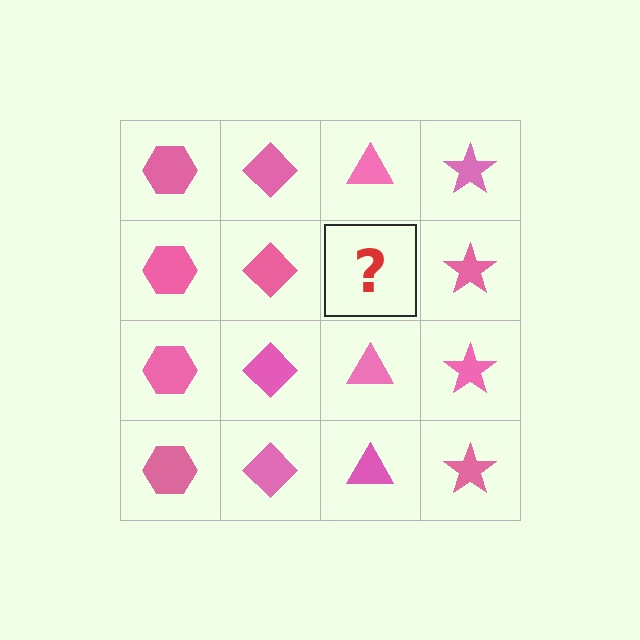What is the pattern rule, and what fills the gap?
The rule is that each column has a consistent shape. The gap should be filled with a pink triangle.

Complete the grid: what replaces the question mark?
The question mark should be replaced with a pink triangle.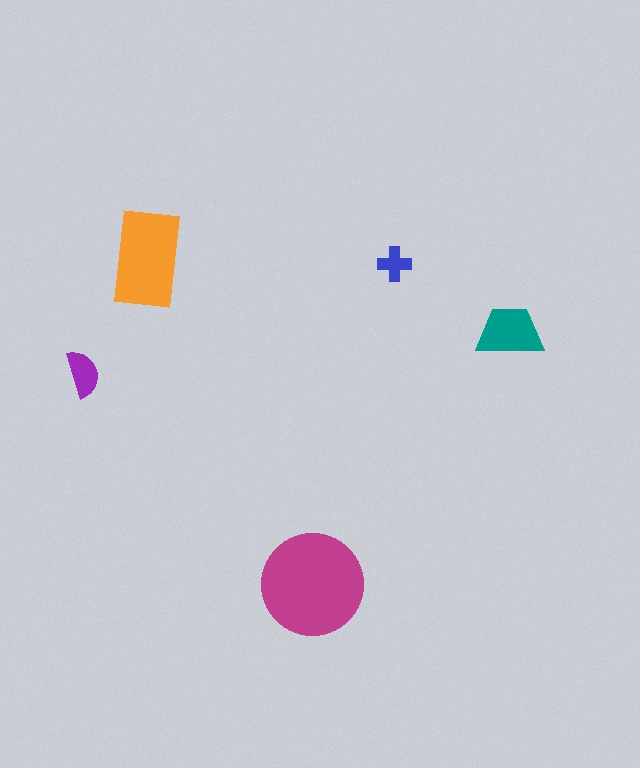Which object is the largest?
The magenta circle.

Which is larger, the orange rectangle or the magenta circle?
The magenta circle.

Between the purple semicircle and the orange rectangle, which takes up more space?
The orange rectangle.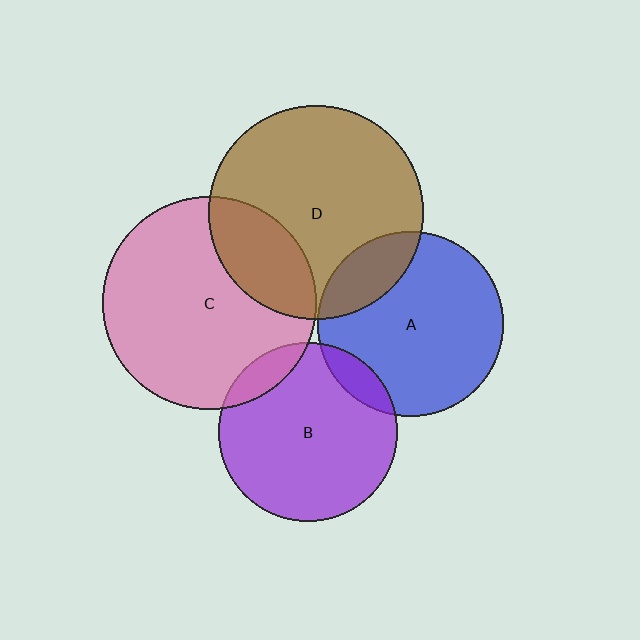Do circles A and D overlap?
Yes.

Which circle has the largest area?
Circle D (brown).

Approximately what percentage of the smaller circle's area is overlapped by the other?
Approximately 20%.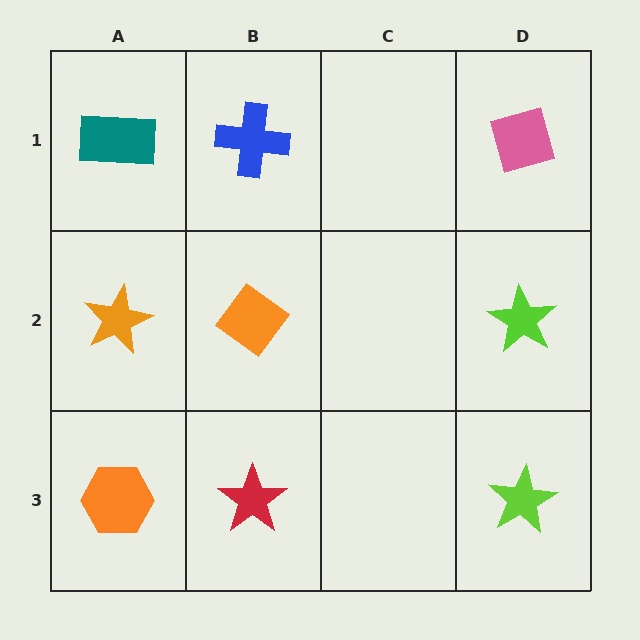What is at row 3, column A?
An orange hexagon.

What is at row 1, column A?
A teal rectangle.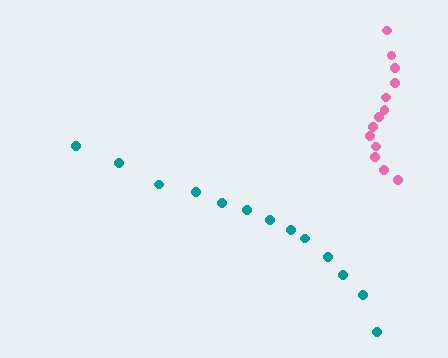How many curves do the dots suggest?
There are 2 distinct paths.